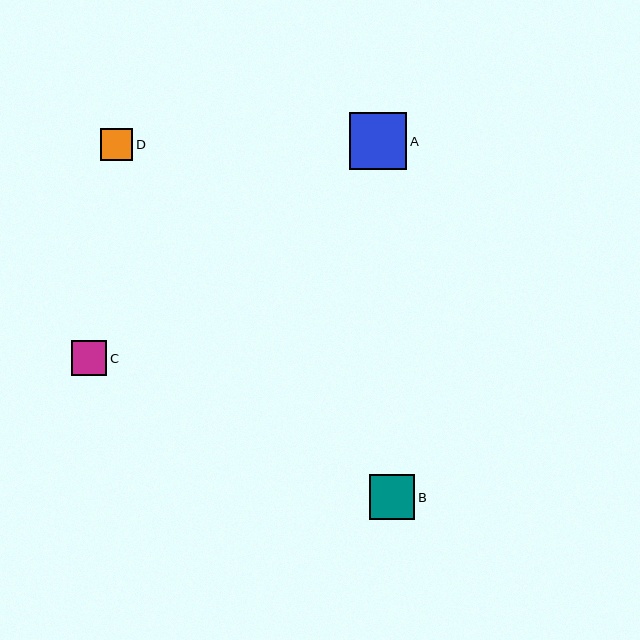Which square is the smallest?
Square D is the smallest with a size of approximately 32 pixels.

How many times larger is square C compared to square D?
Square C is approximately 1.1 times the size of square D.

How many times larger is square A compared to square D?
Square A is approximately 1.8 times the size of square D.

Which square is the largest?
Square A is the largest with a size of approximately 57 pixels.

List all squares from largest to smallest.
From largest to smallest: A, B, C, D.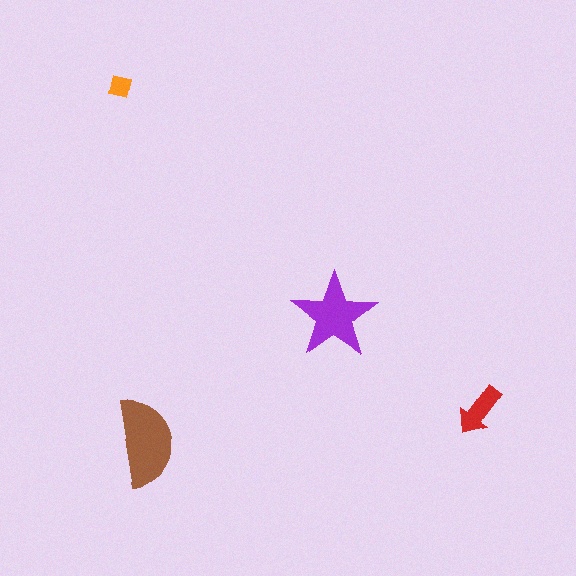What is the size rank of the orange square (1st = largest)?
4th.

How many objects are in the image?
There are 4 objects in the image.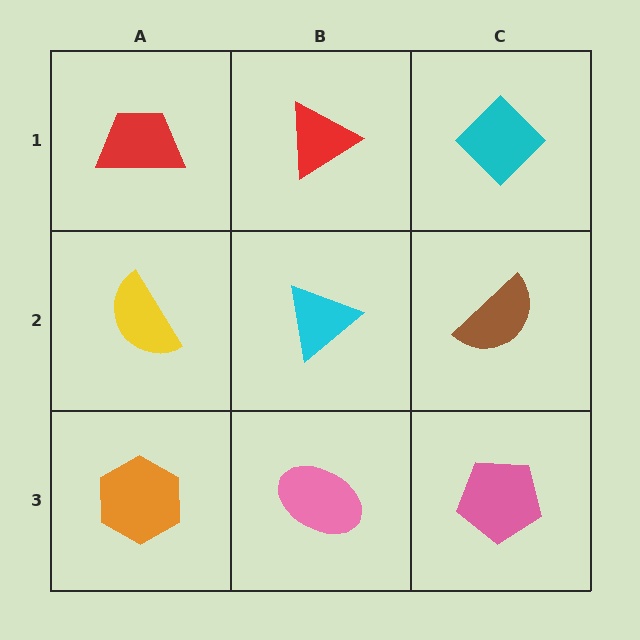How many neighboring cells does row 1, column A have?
2.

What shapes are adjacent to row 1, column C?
A brown semicircle (row 2, column C), a red triangle (row 1, column B).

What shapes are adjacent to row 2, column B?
A red triangle (row 1, column B), a pink ellipse (row 3, column B), a yellow semicircle (row 2, column A), a brown semicircle (row 2, column C).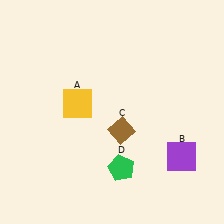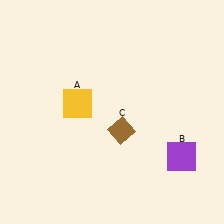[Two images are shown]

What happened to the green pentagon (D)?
The green pentagon (D) was removed in Image 2. It was in the bottom-right area of Image 1.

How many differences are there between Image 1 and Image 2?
There is 1 difference between the two images.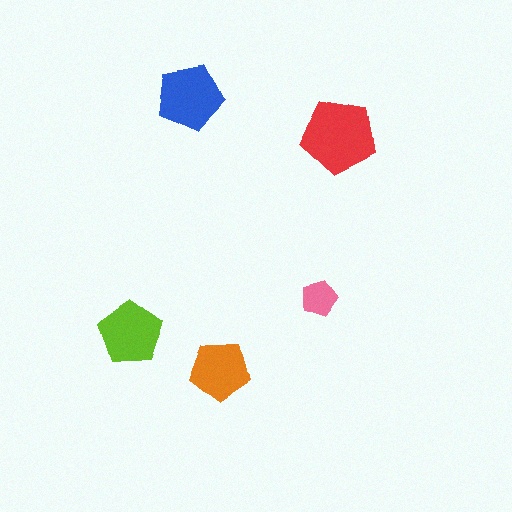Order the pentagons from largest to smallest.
the red one, the blue one, the lime one, the orange one, the pink one.